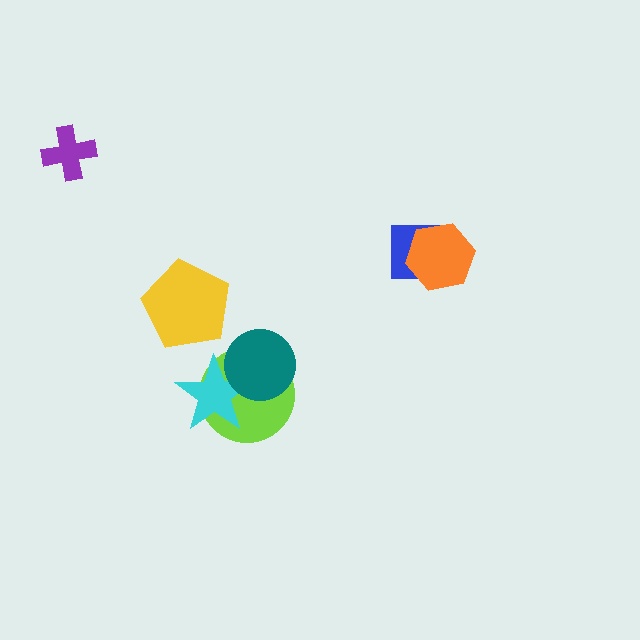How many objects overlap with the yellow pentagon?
0 objects overlap with the yellow pentagon.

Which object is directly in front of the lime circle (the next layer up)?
The cyan star is directly in front of the lime circle.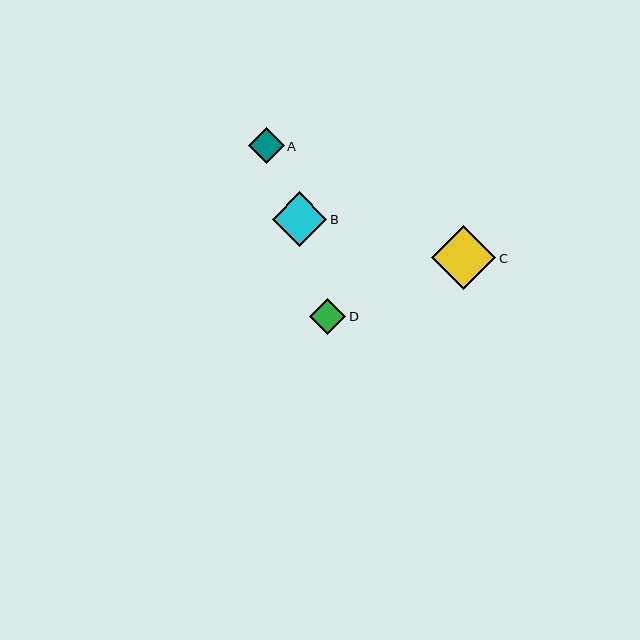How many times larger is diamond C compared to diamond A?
Diamond C is approximately 1.8 times the size of diamond A.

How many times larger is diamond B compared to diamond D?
Diamond B is approximately 1.5 times the size of diamond D.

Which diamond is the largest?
Diamond C is the largest with a size of approximately 64 pixels.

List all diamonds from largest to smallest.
From largest to smallest: C, B, A, D.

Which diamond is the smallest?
Diamond D is the smallest with a size of approximately 36 pixels.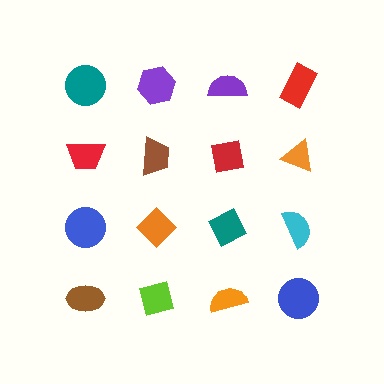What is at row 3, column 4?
A cyan semicircle.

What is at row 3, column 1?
A blue circle.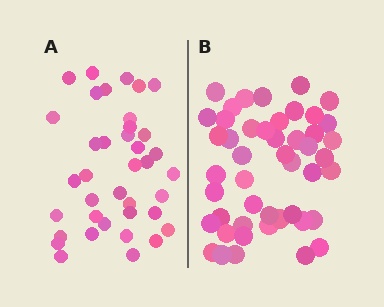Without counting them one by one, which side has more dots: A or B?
Region B (the right region) has more dots.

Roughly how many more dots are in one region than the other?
Region B has roughly 8 or so more dots than region A.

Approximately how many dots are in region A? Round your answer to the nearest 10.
About 40 dots. (The exact count is 38, which rounds to 40.)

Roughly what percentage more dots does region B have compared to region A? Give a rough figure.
About 25% more.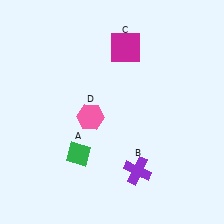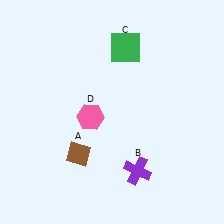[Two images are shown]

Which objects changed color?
A changed from green to brown. C changed from magenta to green.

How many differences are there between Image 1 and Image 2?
There are 2 differences between the two images.